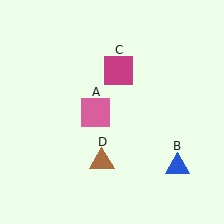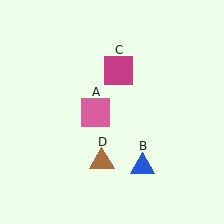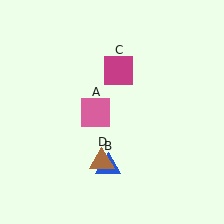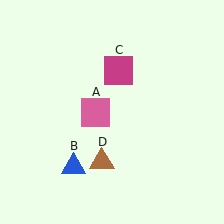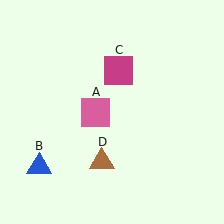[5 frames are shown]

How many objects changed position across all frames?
1 object changed position: blue triangle (object B).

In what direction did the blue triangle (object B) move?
The blue triangle (object B) moved left.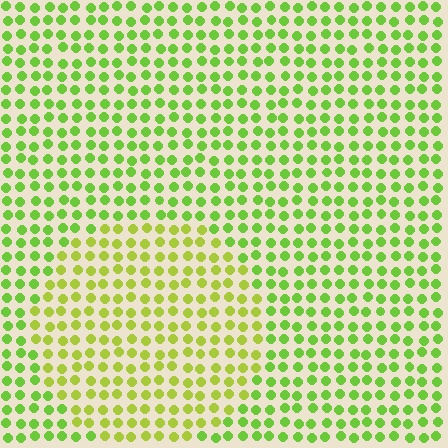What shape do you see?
I see a circle.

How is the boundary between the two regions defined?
The boundary is defined purely by a slight shift in hue (about 25 degrees). Spacing, size, and orientation are identical on both sides.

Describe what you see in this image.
The image is filled with small lime elements in a uniform arrangement. A circle-shaped region is visible where the elements are tinted to a slightly different hue, forming a subtle color boundary.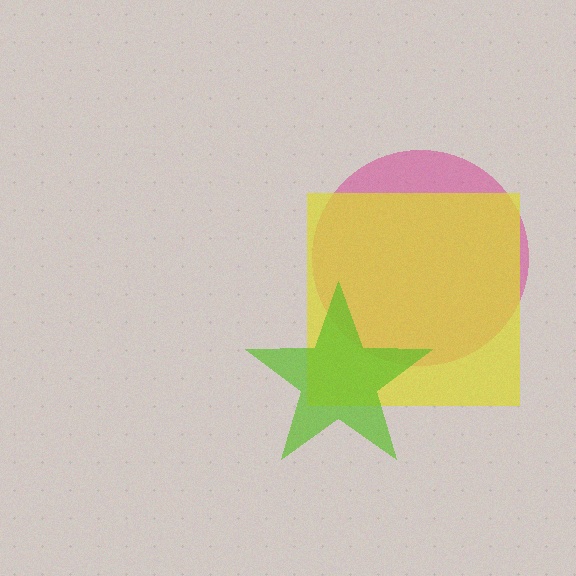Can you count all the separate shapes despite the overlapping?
Yes, there are 3 separate shapes.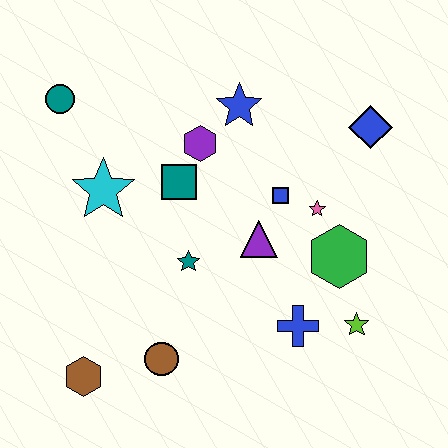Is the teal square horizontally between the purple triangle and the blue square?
No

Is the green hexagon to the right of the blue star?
Yes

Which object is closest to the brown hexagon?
The brown circle is closest to the brown hexagon.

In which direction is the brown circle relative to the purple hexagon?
The brown circle is below the purple hexagon.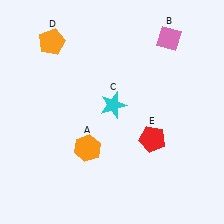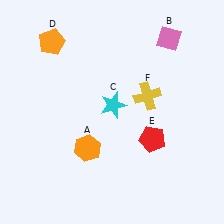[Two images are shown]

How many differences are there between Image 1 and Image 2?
There is 1 difference between the two images.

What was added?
A yellow cross (F) was added in Image 2.